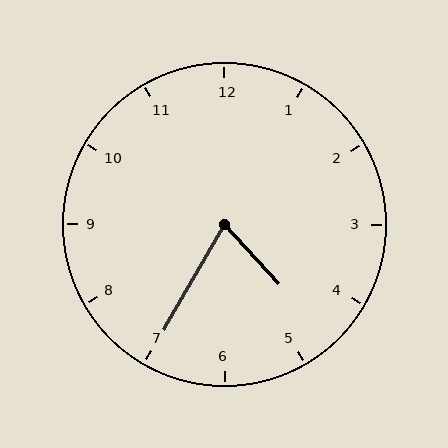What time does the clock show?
4:35.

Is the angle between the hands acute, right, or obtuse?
It is acute.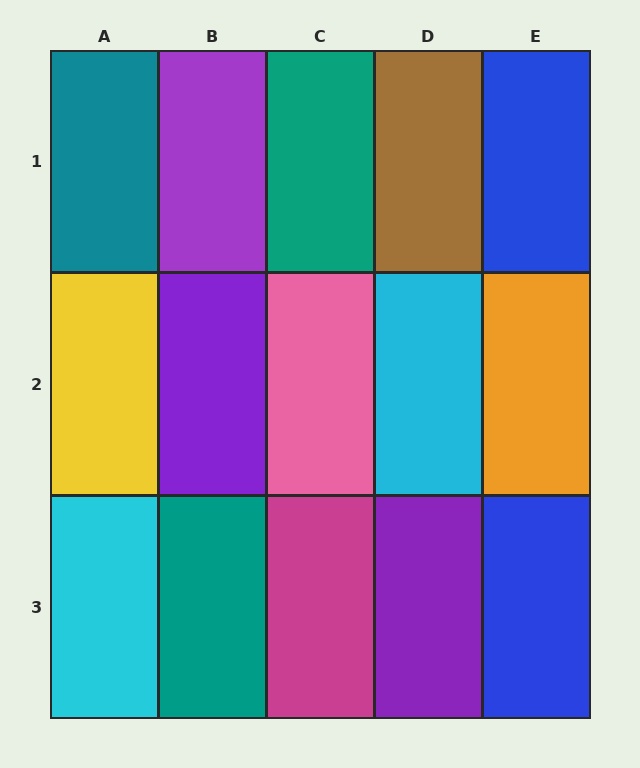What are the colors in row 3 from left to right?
Cyan, teal, magenta, purple, blue.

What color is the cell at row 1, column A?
Teal.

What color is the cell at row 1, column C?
Teal.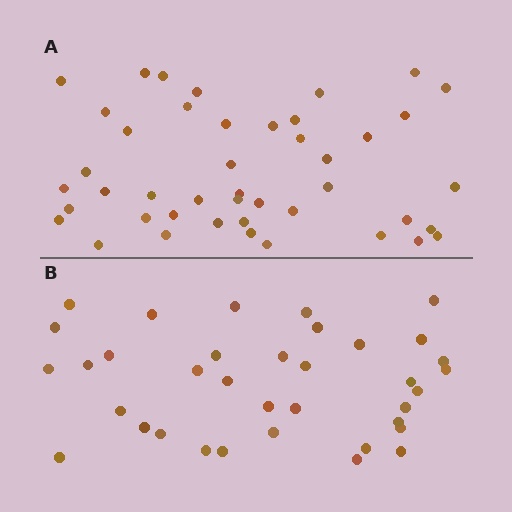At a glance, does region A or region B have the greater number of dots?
Region A (the top region) has more dots.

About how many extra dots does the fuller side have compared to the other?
Region A has roughly 8 or so more dots than region B.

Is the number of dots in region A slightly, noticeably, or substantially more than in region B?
Region A has only slightly more — the two regions are fairly close. The ratio is roughly 1.2 to 1.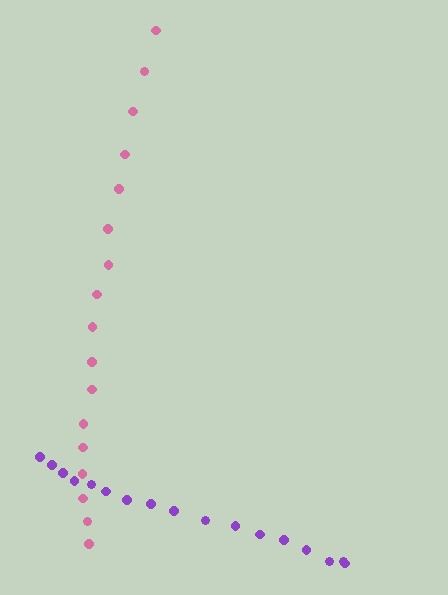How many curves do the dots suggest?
There are 2 distinct paths.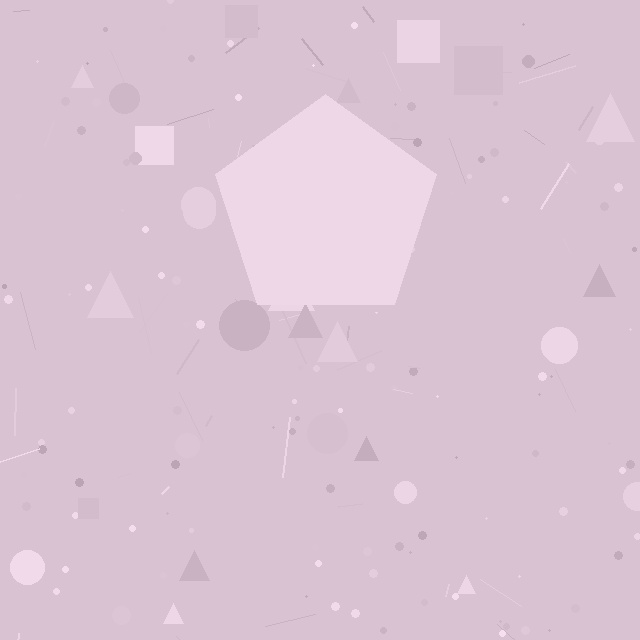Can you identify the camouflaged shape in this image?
The camouflaged shape is a pentagon.